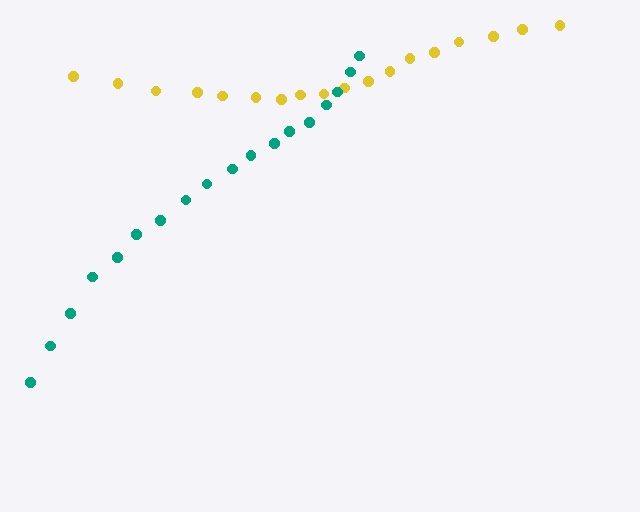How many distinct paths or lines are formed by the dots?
There are 2 distinct paths.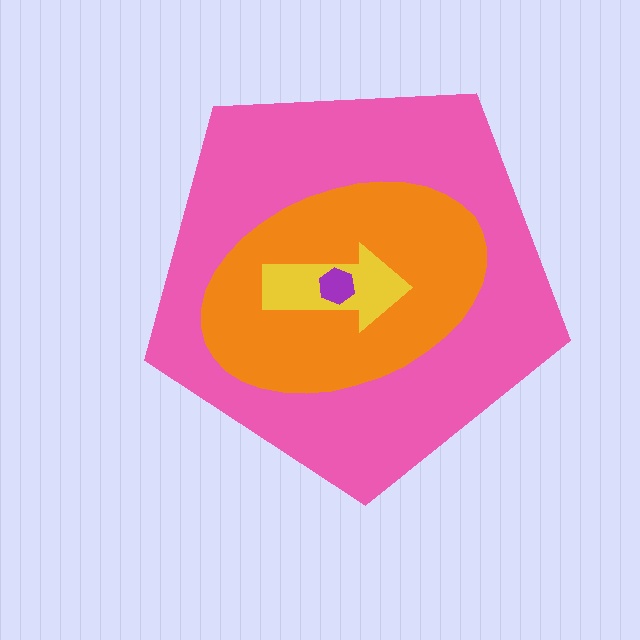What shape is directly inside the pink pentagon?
The orange ellipse.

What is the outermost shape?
The pink pentagon.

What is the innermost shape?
The purple hexagon.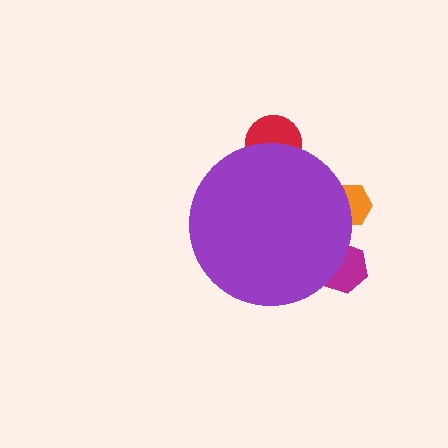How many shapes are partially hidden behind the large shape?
3 shapes are partially hidden.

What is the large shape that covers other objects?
A purple circle.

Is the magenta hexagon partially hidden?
Yes, the magenta hexagon is partially hidden behind the purple circle.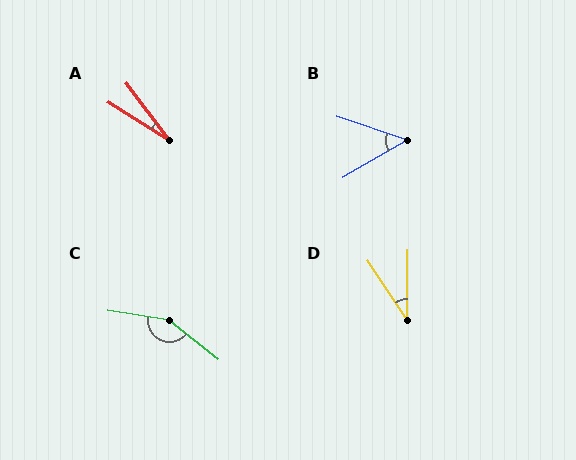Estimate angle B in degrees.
Approximately 48 degrees.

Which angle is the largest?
C, at approximately 151 degrees.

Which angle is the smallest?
A, at approximately 21 degrees.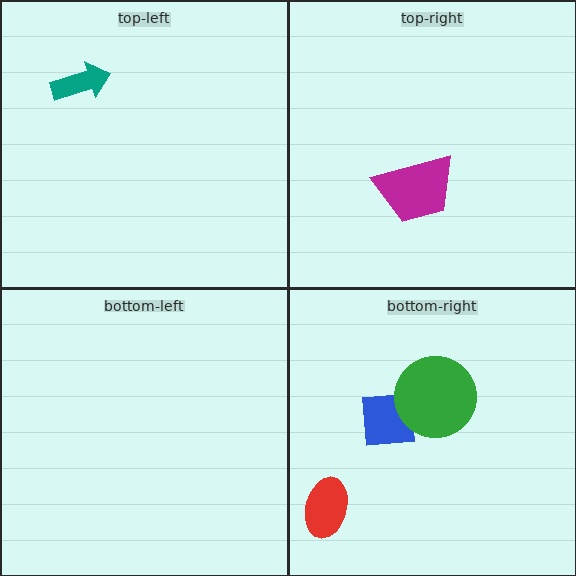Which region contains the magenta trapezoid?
The top-right region.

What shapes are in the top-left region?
The teal arrow.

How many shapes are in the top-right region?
1.